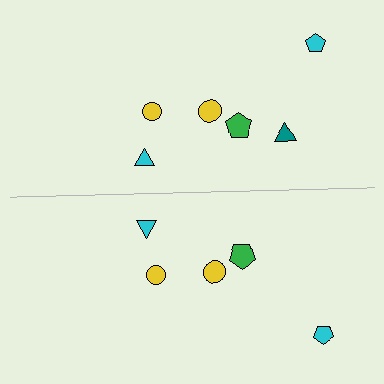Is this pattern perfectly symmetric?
No, the pattern is not perfectly symmetric. A teal triangle is missing from the bottom side.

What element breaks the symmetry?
A teal triangle is missing from the bottom side.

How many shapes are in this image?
There are 11 shapes in this image.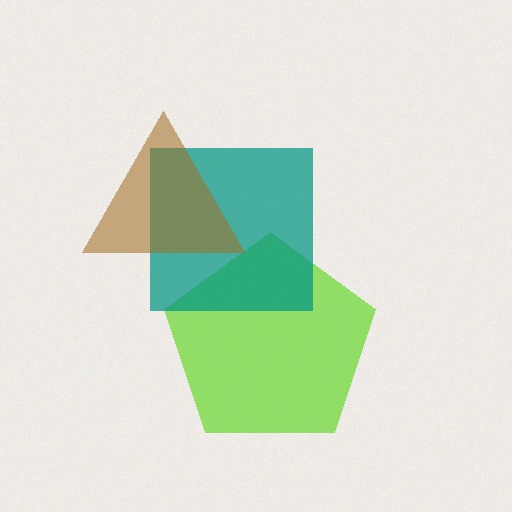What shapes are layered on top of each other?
The layered shapes are: a lime pentagon, a teal square, a brown triangle.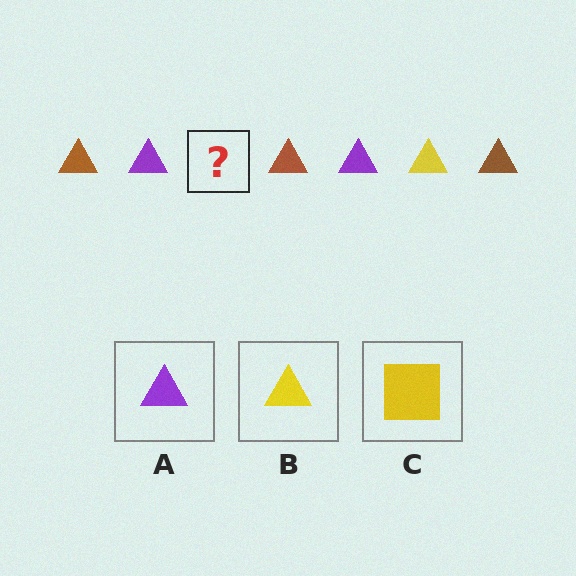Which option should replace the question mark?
Option B.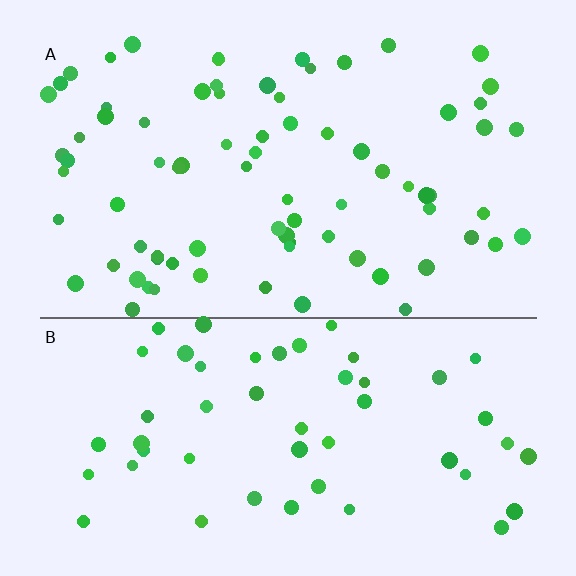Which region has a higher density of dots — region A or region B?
A (the top).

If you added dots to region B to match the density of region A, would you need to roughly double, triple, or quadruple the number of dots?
Approximately double.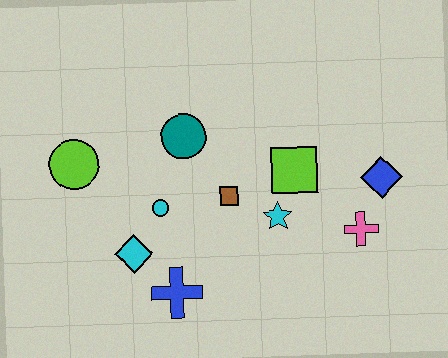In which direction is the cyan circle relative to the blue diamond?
The cyan circle is to the left of the blue diamond.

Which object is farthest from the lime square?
The lime circle is farthest from the lime square.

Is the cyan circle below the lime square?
Yes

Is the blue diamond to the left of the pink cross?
No